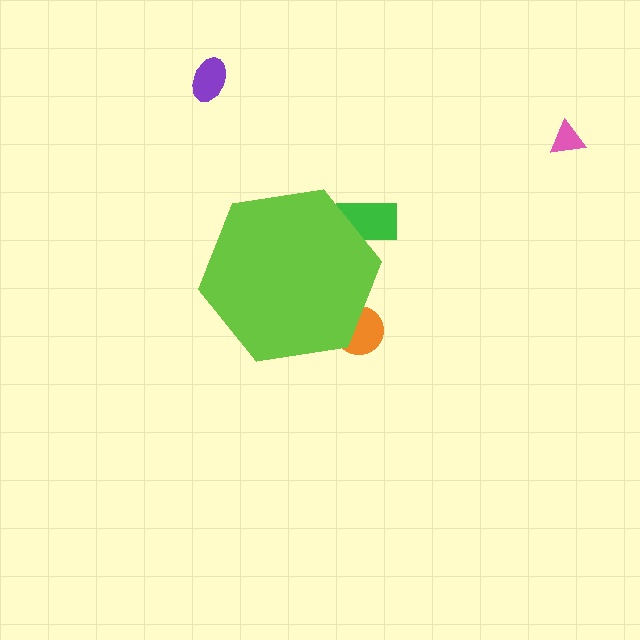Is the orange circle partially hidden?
Yes, the orange circle is partially hidden behind the lime hexagon.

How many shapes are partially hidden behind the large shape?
2 shapes are partially hidden.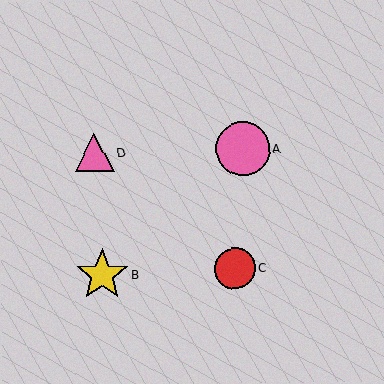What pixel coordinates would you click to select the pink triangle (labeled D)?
Click at (94, 153) to select the pink triangle D.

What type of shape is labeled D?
Shape D is a pink triangle.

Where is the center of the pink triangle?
The center of the pink triangle is at (94, 153).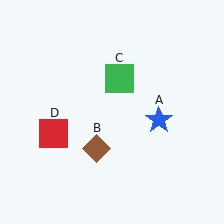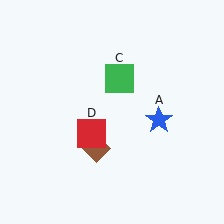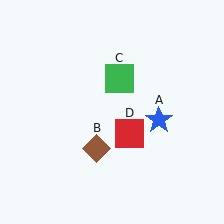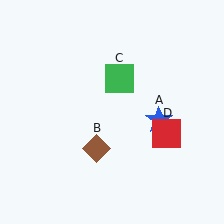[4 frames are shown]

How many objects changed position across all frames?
1 object changed position: red square (object D).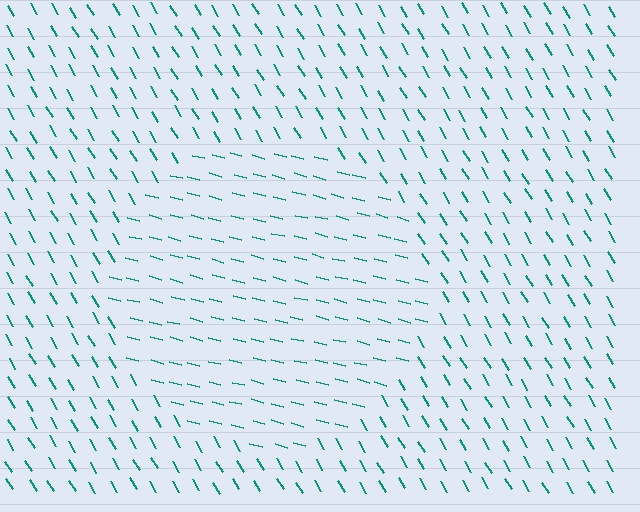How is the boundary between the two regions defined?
The boundary is defined purely by a change in line orientation (approximately 45 degrees difference). All lines are the same color and thickness.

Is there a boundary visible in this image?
Yes, there is a texture boundary formed by a change in line orientation.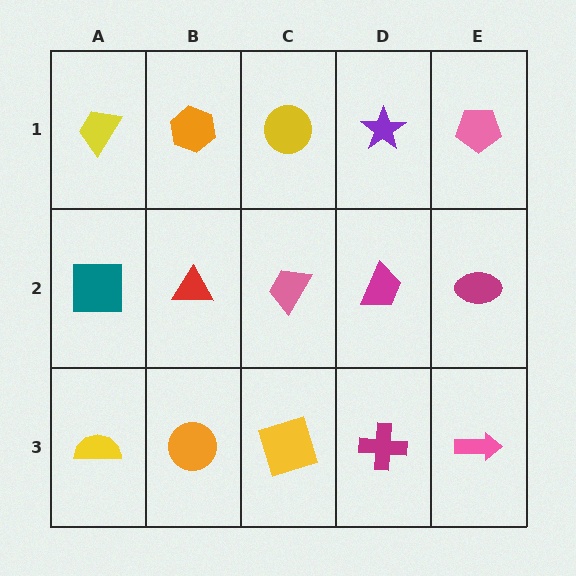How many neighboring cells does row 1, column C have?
3.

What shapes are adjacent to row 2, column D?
A purple star (row 1, column D), a magenta cross (row 3, column D), a pink trapezoid (row 2, column C), a magenta ellipse (row 2, column E).